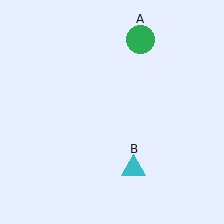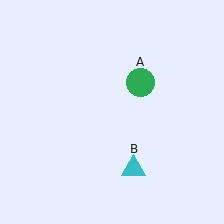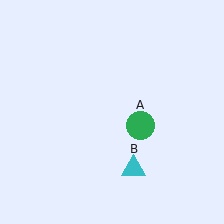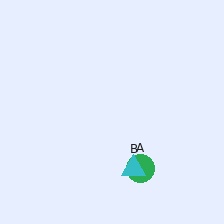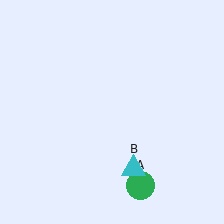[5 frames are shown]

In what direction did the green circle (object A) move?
The green circle (object A) moved down.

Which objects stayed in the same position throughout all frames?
Cyan triangle (object B) remained stationary.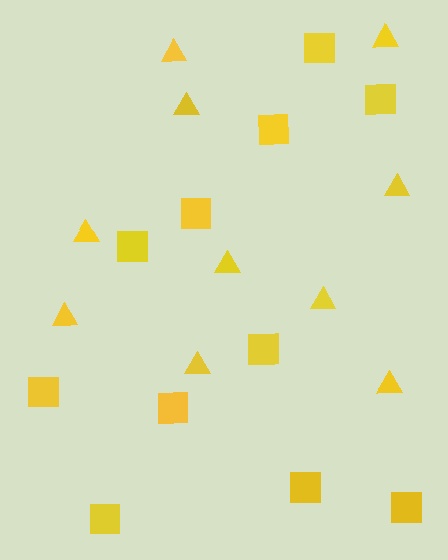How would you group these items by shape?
There are 2 groups: one group of squares (11) and one group of triangles (10).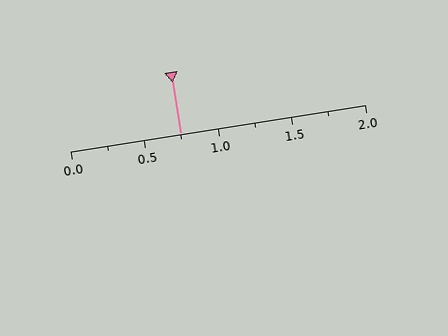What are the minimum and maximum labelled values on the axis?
The axis runs from 0.0 to 2.0.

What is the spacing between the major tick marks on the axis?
The major ticks are spaced 0.5 apart.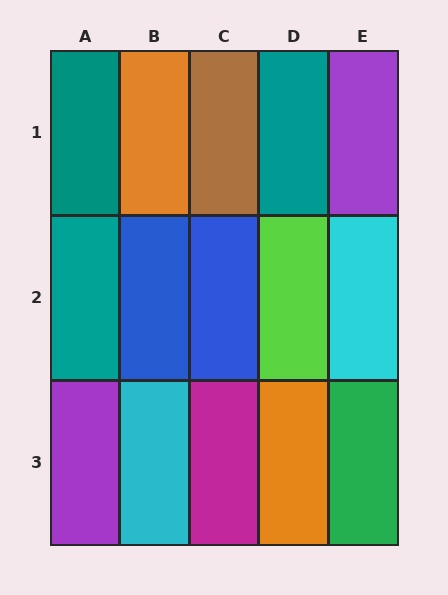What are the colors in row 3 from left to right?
Purple, cyan, magenta, orange, green.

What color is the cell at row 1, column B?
Orange.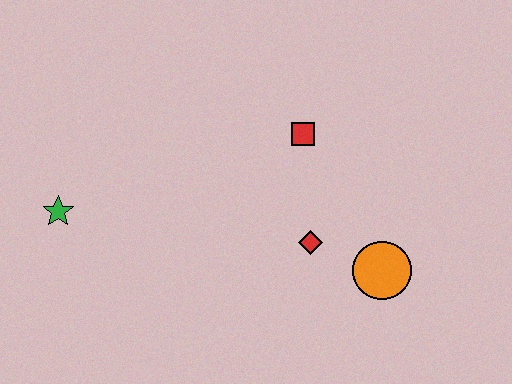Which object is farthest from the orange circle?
The green star is farthest from the orange circle.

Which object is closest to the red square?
The red diamond is closest to the red square.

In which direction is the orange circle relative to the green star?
The orange circle is to the right of the green star.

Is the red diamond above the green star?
No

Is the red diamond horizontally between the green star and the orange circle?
Yes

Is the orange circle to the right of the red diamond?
Yes